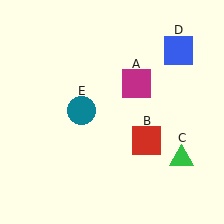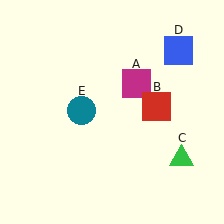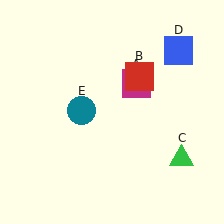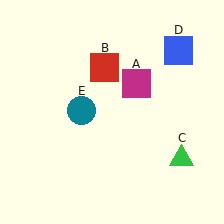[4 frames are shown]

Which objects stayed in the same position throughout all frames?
Magenta square (object A) and green triangle (object C) and blue square (object D) and teal circle (object E) remained stationary.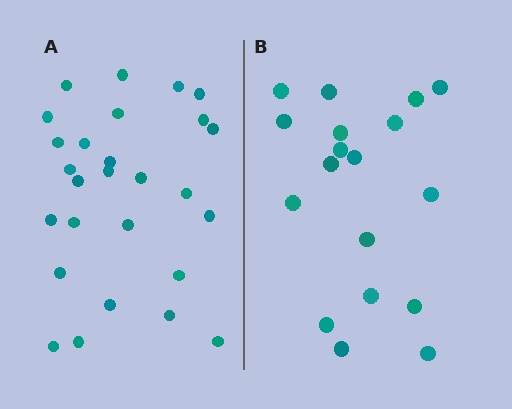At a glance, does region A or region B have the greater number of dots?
Region A (the left region) has more dots.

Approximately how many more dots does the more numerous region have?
Region A has roughly 8 or so more dots than region B.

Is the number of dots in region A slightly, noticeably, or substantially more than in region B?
Region A has substantially more. The ratio is roughly 1.5 to 1.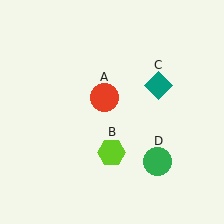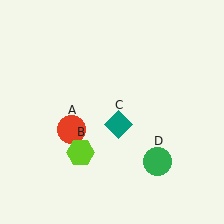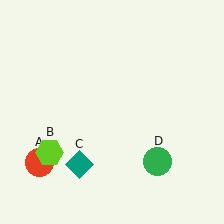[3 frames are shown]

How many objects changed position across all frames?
3 objects changed position: red circle (object A), lime hexagon (object B), teal diamond (object C).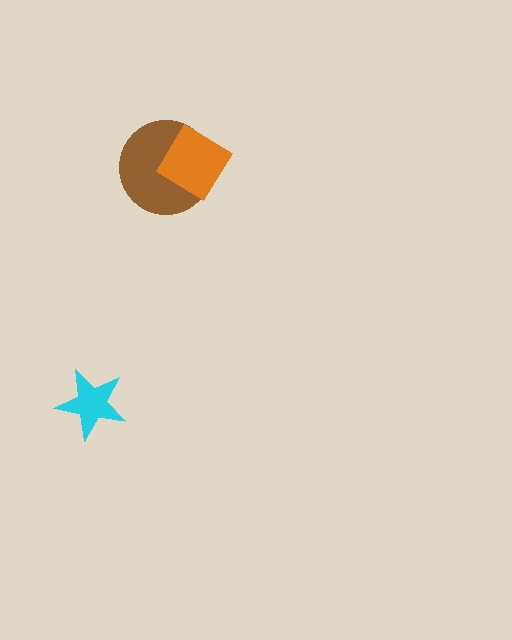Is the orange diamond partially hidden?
No, no other shape covers it.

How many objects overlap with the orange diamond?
1 object overlaps with the orange diamond.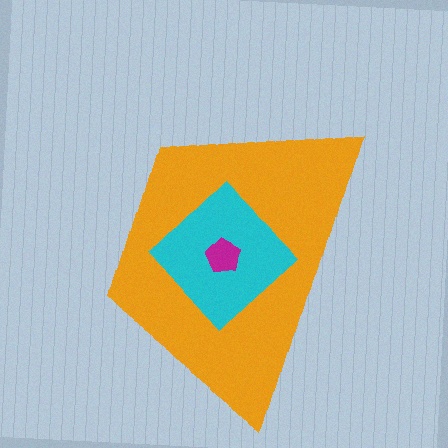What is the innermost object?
The magenta pentagon.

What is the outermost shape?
The orange trapezoid.